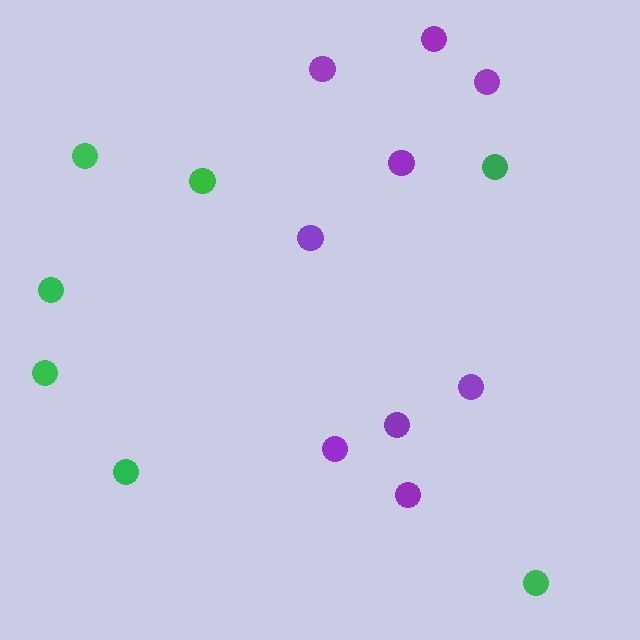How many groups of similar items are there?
There are 2 groups: one group of green circles (7) and one group of purple circles (9).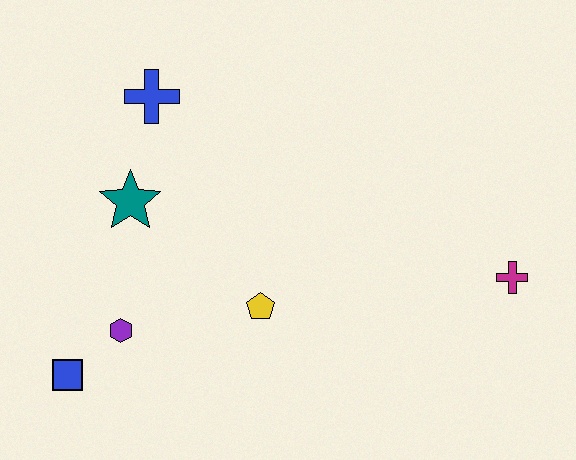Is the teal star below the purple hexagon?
No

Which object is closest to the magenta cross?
The yellow pentagon is closest to the magenta cross.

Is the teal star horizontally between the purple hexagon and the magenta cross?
Yes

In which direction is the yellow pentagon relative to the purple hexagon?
The yellow pentagon is to the right of the purple hexagon.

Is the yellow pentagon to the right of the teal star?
Yes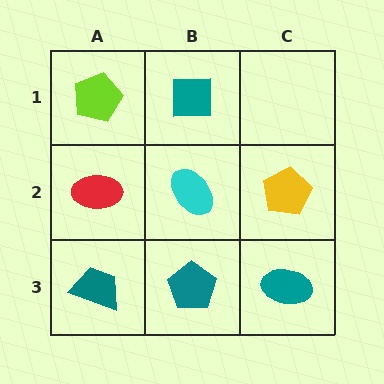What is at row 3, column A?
A teal trapezoid.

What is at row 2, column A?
A red ellipse.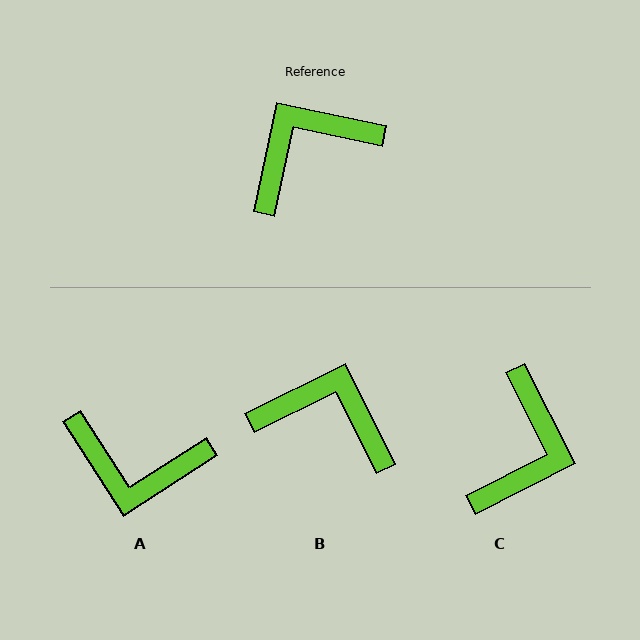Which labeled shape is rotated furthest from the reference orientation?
C, about 141 degrees away.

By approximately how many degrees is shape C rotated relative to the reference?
Approximately 141 degrees clockwise.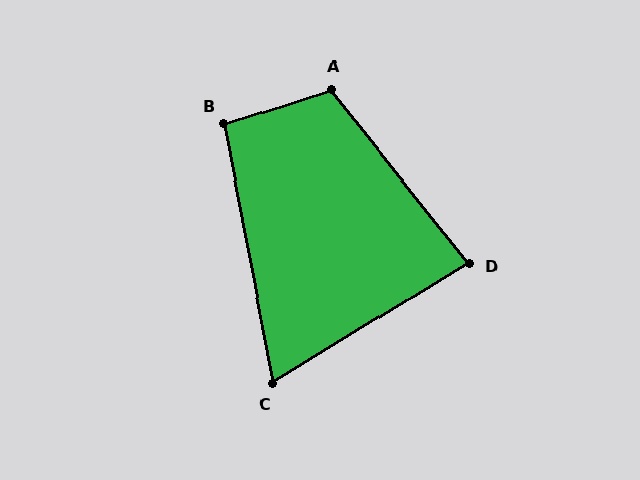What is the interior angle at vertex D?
Approximately 83 degrees (acute).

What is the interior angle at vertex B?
Approximately 97 degrees (obtuse).